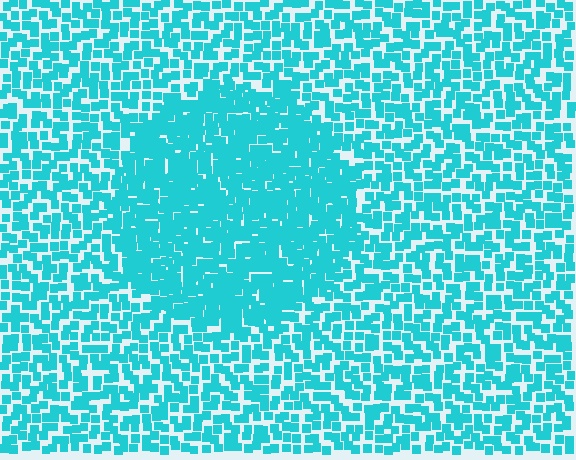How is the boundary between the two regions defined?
The boundary is defined by a change in element density (approximately 1.8x ratio). All elements are the same color, size, and shape.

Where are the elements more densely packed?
The elements are more densely packed inside the circle boundary.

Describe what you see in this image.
The image contains small cyan elements arranged at two different densities. A circle-shaped region is visible where the elements are more densely packed than the surrounding area.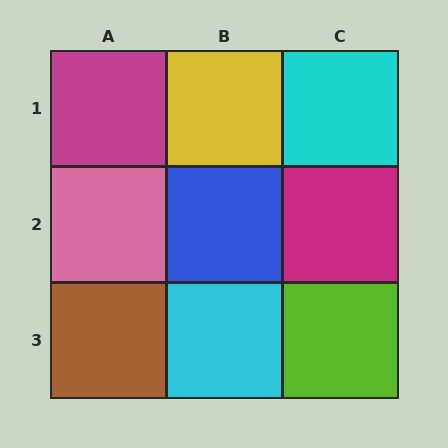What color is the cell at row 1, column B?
Yellow.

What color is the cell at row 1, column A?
Magenta.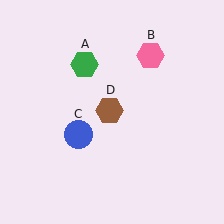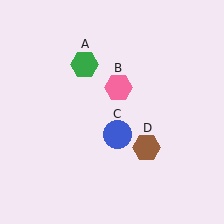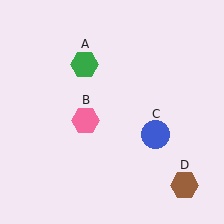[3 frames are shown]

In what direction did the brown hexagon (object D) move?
The brown hexagon (object D) moved down and to the right.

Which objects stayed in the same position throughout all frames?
Green hexagon (object A) remained stationary.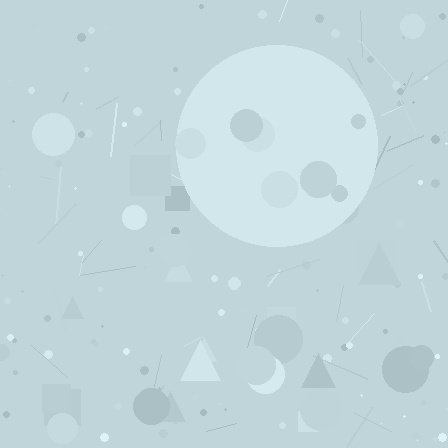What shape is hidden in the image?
A circle is hidden in the image.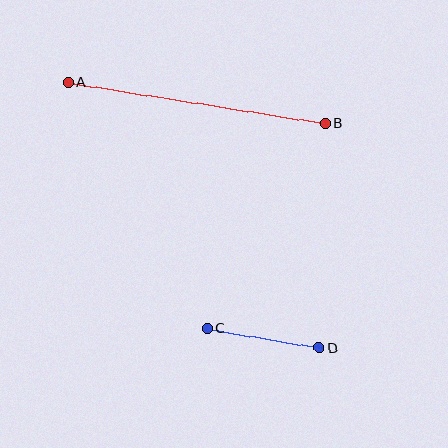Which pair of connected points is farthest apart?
Points A and B are farthest apart.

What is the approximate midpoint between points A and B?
The midpoint is at approximately (197, 103) pixels.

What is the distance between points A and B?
The distance is approximately 260 pixels.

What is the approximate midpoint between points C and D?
The midpoint is at approximately (263, 338) pixels.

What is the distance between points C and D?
The distance is approximately 114 pixels.